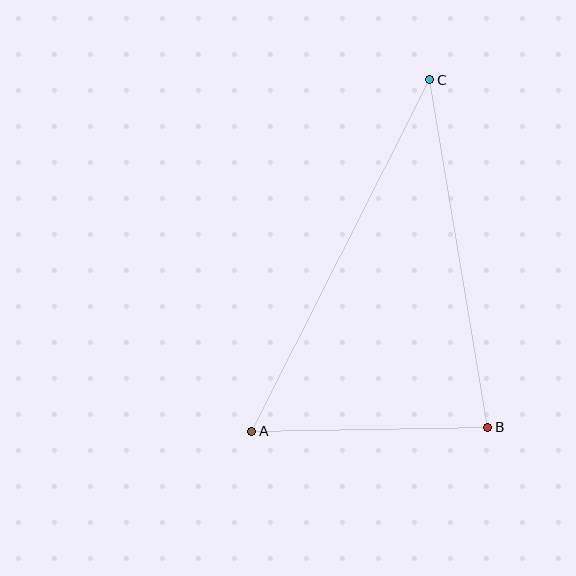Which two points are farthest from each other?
Points A and C are farthest from each other.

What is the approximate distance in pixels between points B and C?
The distance between B and C is approximately 353 pixels.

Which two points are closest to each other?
Points A and B are closest to each other.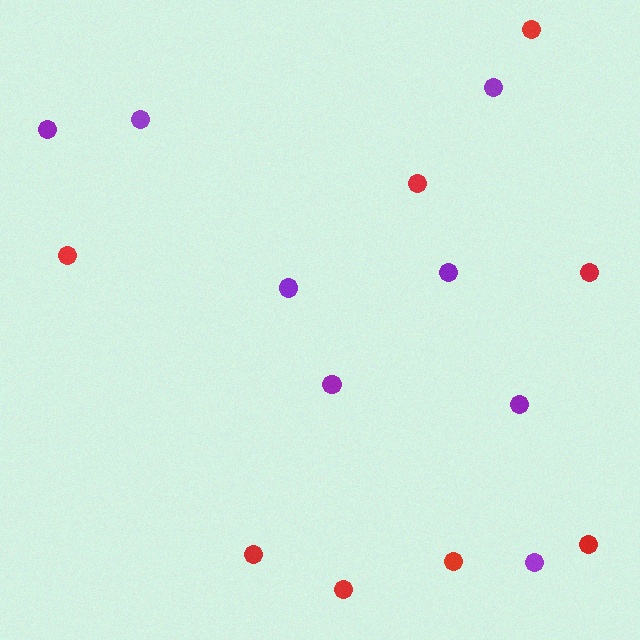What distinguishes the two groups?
There are 2 groups: one group of red circles (8) and one group of purple circles (8).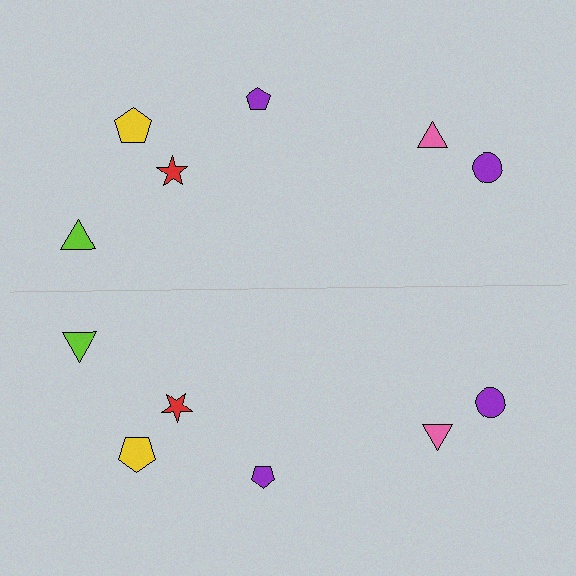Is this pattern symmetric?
Yes, this pattern has bilateral (reflection) symmetry.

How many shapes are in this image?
There are 12 shapes in this image.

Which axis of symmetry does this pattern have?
The pattern has a horizontal axis of symmetry running through the center of the image.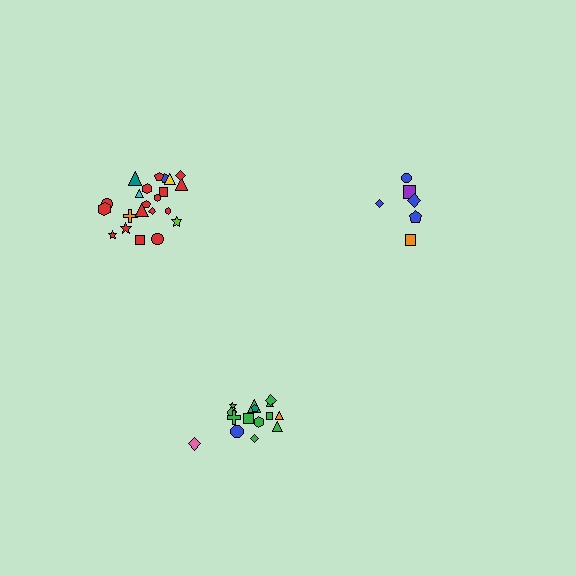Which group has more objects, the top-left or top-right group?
The top-left group.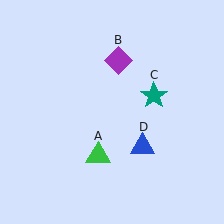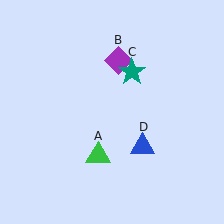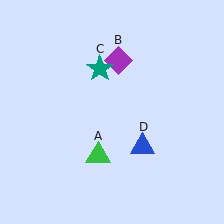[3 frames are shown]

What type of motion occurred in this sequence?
The teal star (object C) rotated counterclockwise around the center of the scene.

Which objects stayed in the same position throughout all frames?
Green triangle (object A) and purple diamond (object B) and blue triangle (object D) remained stationary.